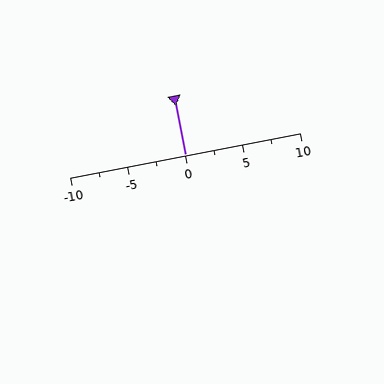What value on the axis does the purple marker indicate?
The marker indicates approximately 0.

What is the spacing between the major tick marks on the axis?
The major ticks are spaced 5 apart.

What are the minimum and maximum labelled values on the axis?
The axis runs from -10 to 10.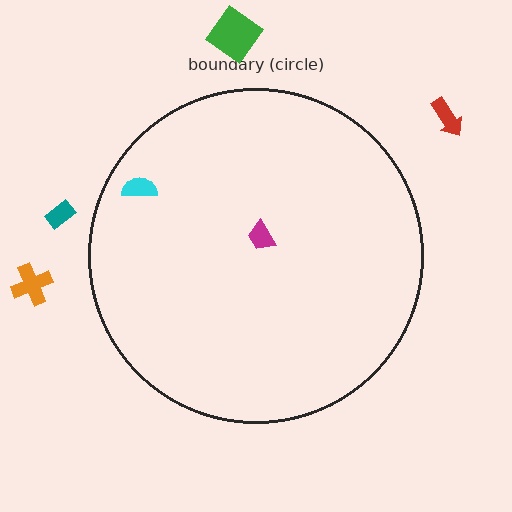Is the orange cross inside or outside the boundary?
Outside.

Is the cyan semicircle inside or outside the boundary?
Inside.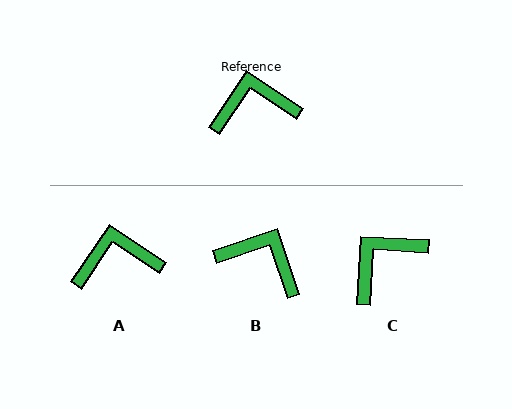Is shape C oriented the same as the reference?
No, it is off by about 31 degrees.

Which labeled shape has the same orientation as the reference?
A.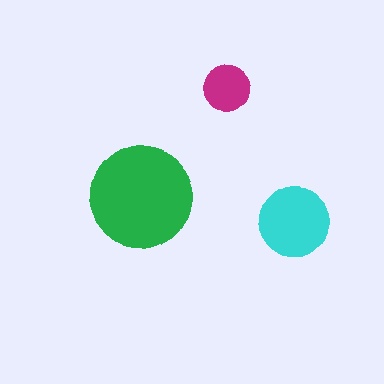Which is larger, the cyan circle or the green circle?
The green one.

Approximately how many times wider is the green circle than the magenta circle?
About 2 times wider.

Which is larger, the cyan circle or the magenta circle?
The cyan one.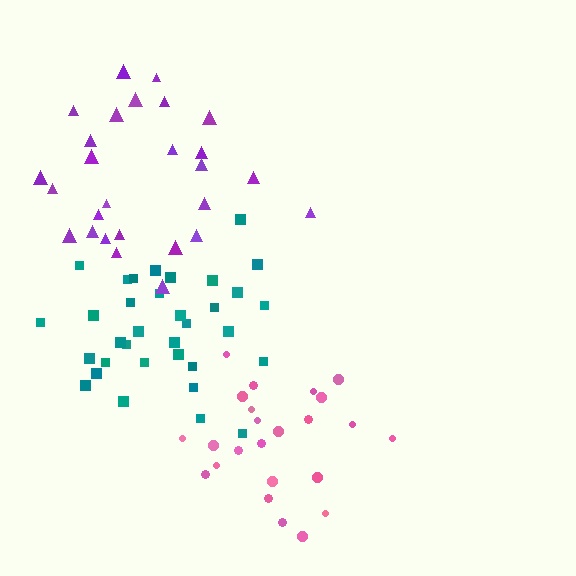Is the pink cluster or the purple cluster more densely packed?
Pink.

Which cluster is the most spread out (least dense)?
Purple.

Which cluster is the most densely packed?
Teal.